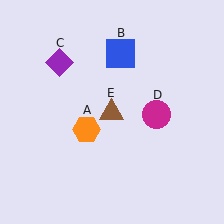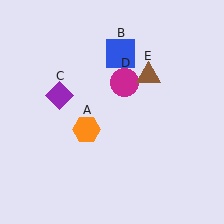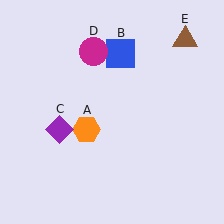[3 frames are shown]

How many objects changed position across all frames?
3 objects changed position: purple diamond (object C), magenta circle (object D), brown triangle (object E).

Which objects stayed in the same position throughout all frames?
Orange hexagon (object A) and blue square (object B) remained stationary.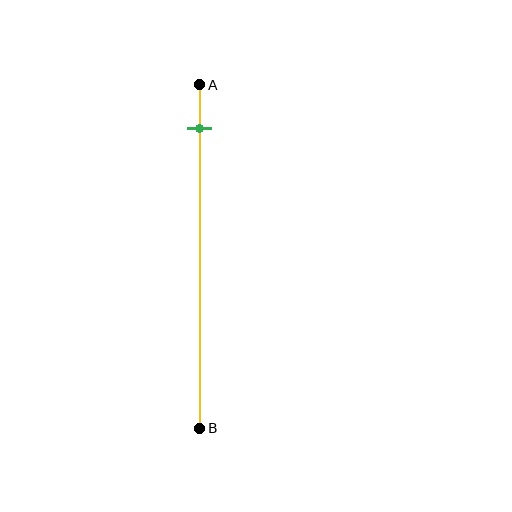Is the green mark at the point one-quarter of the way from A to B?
No, the mark is at about 15% from A, not at the 25% one-quarter point.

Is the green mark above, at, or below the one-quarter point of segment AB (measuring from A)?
The green mark is above the one-quarter point of segment AB.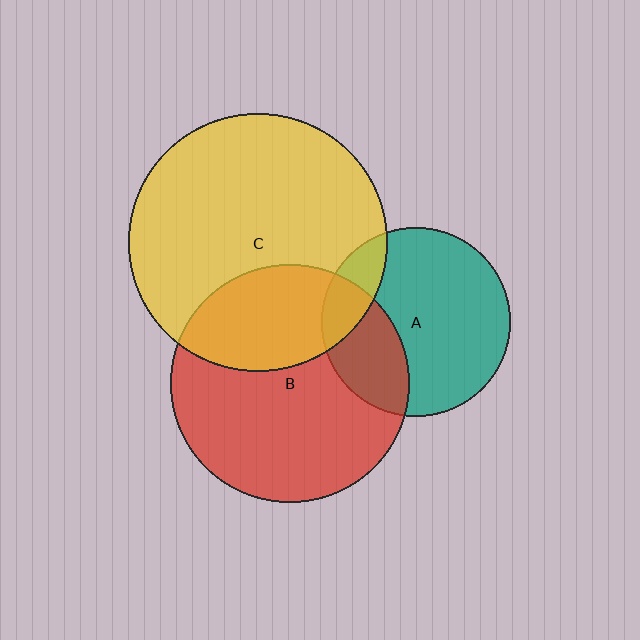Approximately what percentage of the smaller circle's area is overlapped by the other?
Approximately 15%.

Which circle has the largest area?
Circle C (yellow).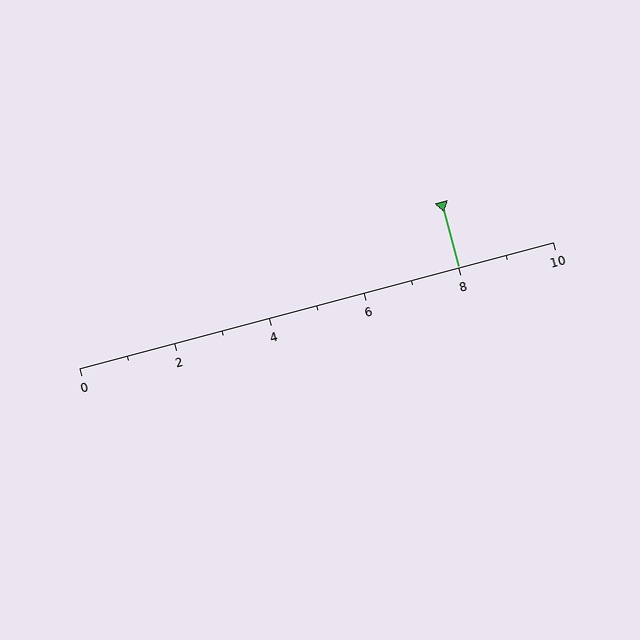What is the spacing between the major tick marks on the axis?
The major ticks are spaced 2 apart.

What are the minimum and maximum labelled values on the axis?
The axis runs from 0 to 10.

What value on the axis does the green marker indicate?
The marker indicates approximately 8.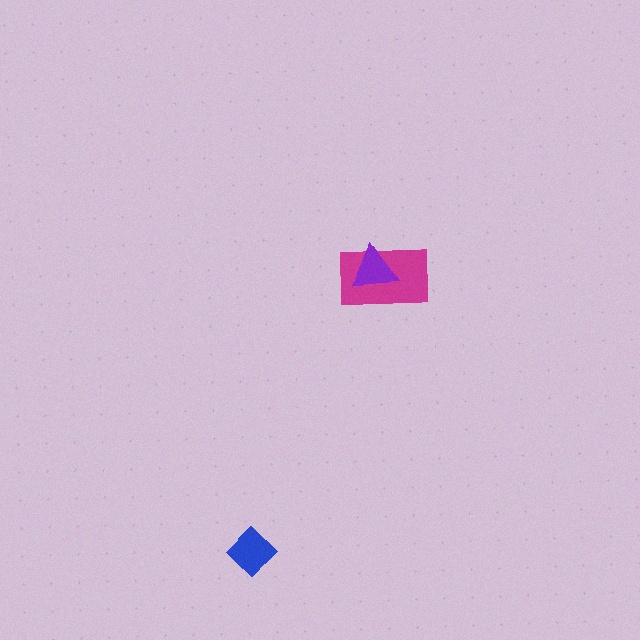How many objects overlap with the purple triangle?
1 object overlaps with the purple triangle.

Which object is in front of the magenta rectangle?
The purple triangle is in front of the magenta rectangle.